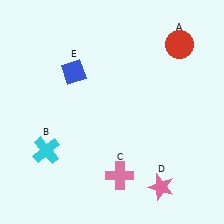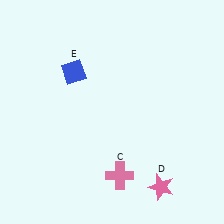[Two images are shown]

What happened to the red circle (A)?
The red circle (A) was removed in Image 2. It was in the top-right area of Image 1.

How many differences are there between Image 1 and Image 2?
There are 2 differences between the two images.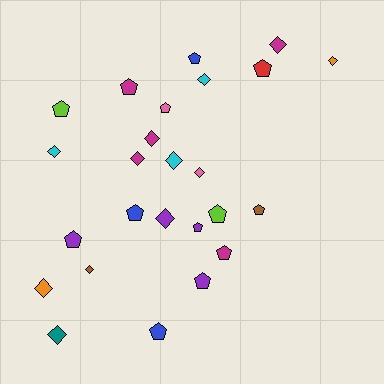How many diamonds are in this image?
There are 12 diamonds.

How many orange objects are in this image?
There are 2 orange objects.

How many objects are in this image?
There are 25 objects.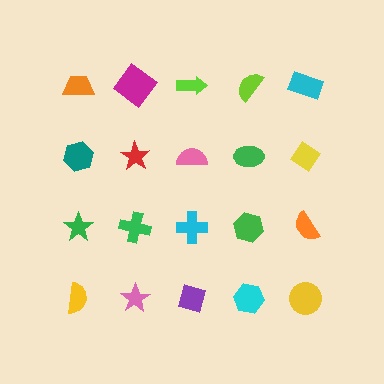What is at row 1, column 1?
An orange trapezoid.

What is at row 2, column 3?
A pink semicircle.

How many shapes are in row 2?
5 shapes.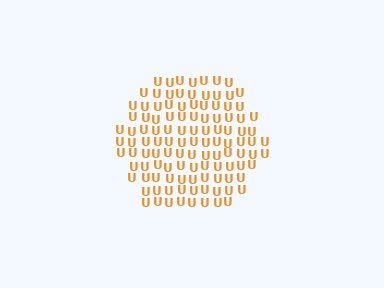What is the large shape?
The large shape is a hexagon.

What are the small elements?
The small elements are letter U's.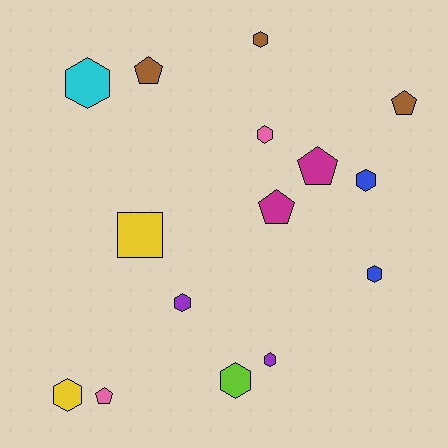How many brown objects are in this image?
There are 3 brown objects.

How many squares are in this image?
There is 1 square.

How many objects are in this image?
There are 15 objects.